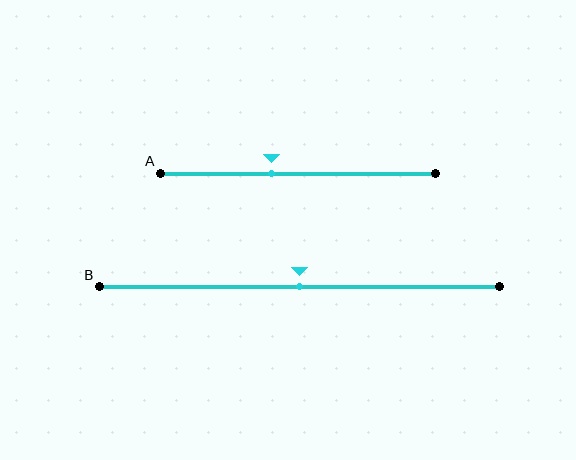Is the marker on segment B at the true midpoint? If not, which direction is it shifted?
Yes, the marker on segment B is at the true midpoint.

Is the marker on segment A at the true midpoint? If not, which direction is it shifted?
No, the marker on segment A is shifted to the left by about 9% of the segment length.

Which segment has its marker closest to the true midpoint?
Segment B has its marker closest to the true midpoint.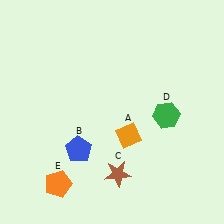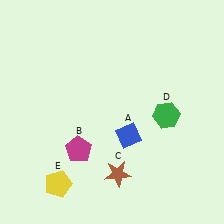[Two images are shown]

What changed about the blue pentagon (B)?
In Image 1, B is blue. In Image 2, it changed to magenta.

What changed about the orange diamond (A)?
In Image 1, A is orange. In Image 2, it changed to blue.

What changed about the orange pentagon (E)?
In Image 1, E is orange. In Image 2, it changed to yellow.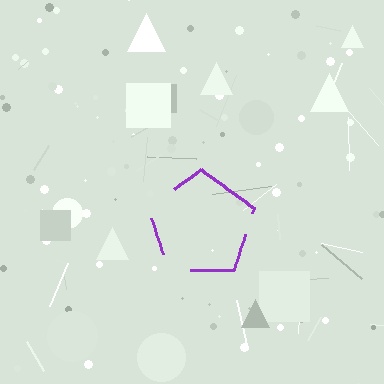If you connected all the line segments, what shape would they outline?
They would outline a pentagon.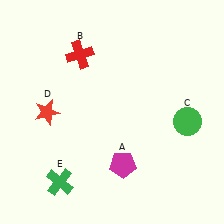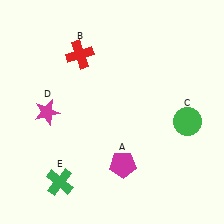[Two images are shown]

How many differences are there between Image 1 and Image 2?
There is 1 difference between the two images.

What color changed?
The star (D) changed from red in Image 1 to magenta in Image 2.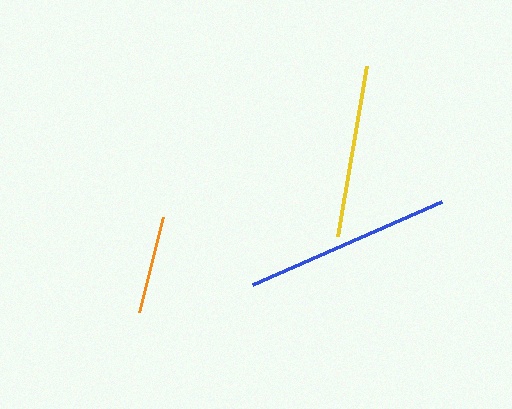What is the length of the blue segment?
The blue segment is approximately 206 pixels long.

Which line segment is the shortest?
The orange line is the shortest at approximately 98 pixels.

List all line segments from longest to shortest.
From longest to shortest: blue, yellow, orange.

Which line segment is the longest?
The blue line is the longest at approximately 206 pixels.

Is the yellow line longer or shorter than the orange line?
The yellow line is longer than the orange line.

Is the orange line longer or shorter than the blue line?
The blue line is longer than the orange line.